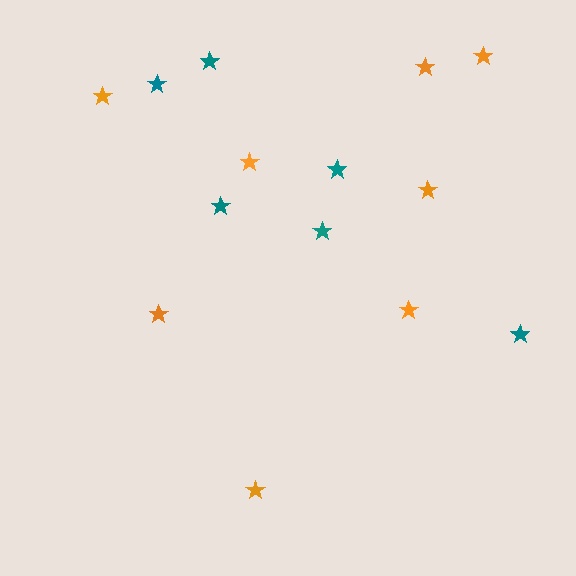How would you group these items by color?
There are 2 groups: one group of orange stars (8) and one group of teal stars (6).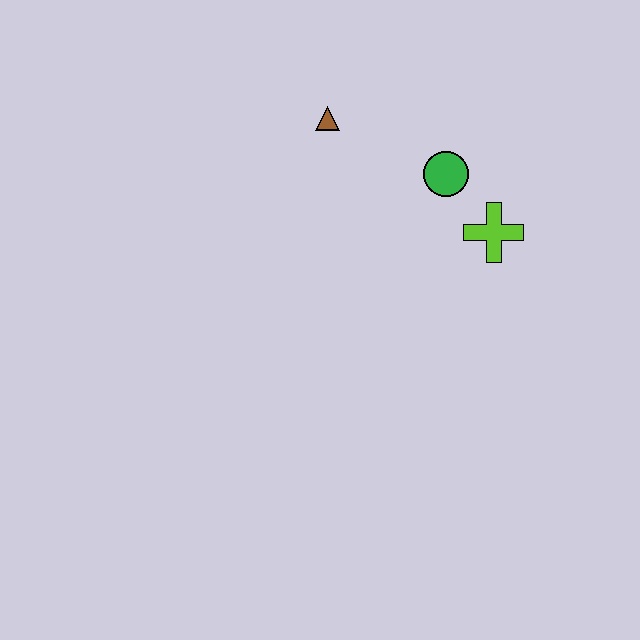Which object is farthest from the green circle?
The brown triangle is farthest from the green circle.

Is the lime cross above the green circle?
No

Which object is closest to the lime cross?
The green circle is closest to the lime cross.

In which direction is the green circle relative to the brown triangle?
The green circle is to the right of the brown triangle.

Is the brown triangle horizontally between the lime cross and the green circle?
No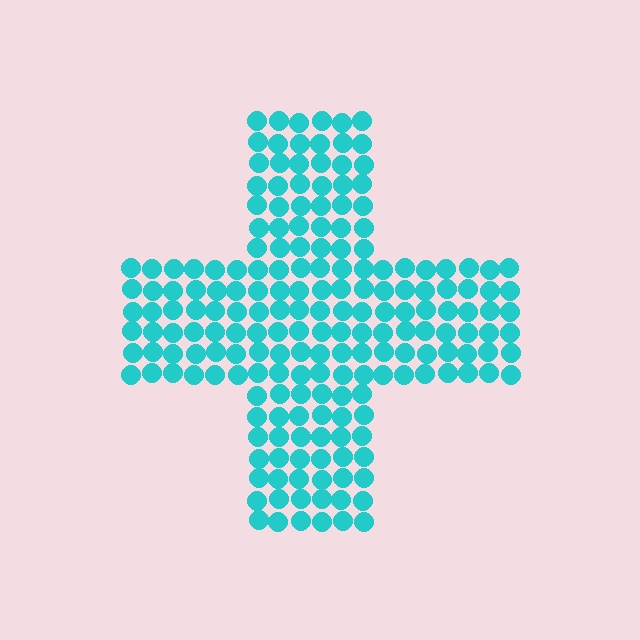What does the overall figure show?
The overall figure shows a cross.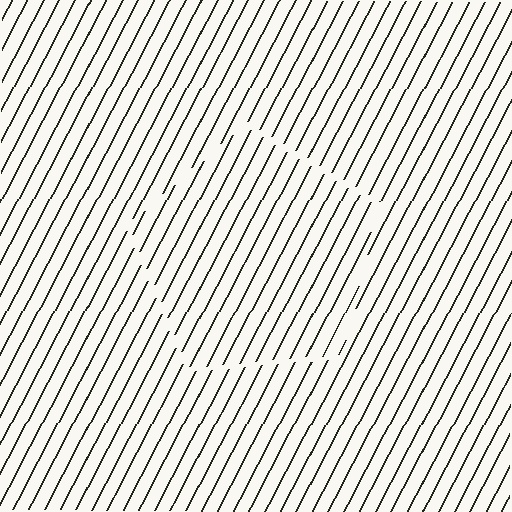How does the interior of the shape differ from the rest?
The interior of the shape contains the same grating, shifted by half a period — the contour is defined by the phase discontinuity where line-ends from the inner and outer gratings abut.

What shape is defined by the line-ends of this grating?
An illusory pentagon. The interior of the shape contains the same grating, shifted by half a period — the contour is defined by the phase discontinuity where line-ends from the inner and outer gratings abut.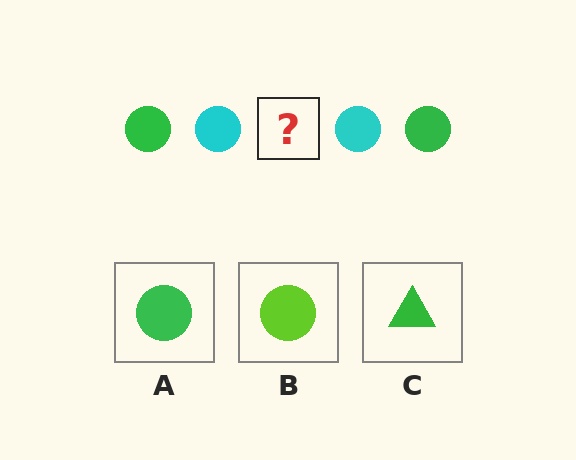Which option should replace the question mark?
Option A.